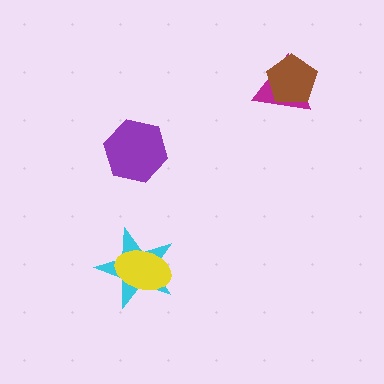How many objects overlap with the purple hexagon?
0 objects overlap with the purple hexagon.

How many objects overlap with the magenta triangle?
1 object overlaps with the magenta triangle.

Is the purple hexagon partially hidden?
No, no other shape covers it.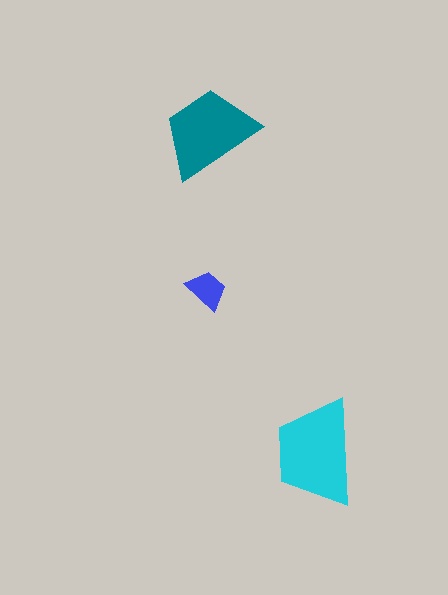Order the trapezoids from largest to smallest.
the cyan one, the teal one, the blue one.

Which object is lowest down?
The cyan trapezoid is bottommost.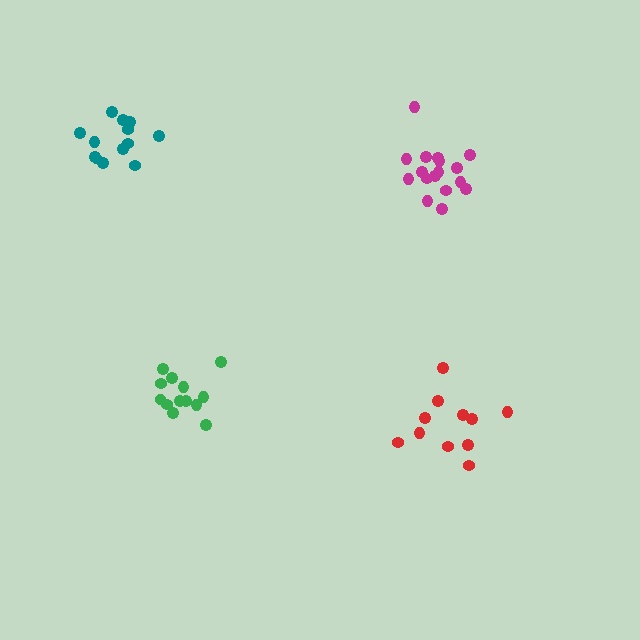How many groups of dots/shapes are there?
There are 4 groups.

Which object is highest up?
The teal cluster is topmost.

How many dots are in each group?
Group 1: 13 dots, Group 2: 11 dots, Group 3: 17 dots, Group 4: 13 dots (54 total).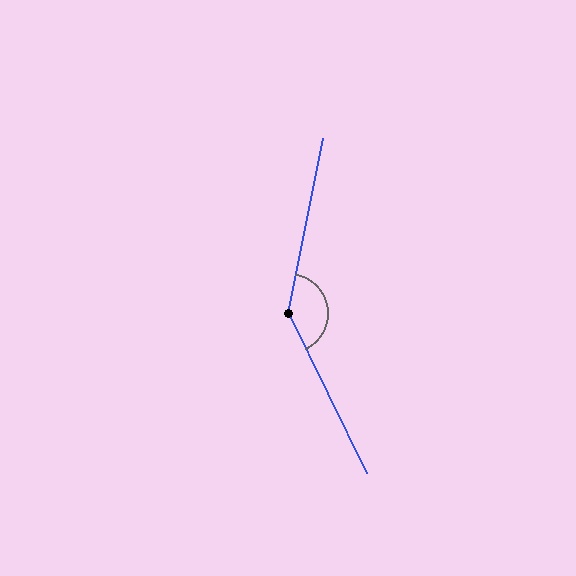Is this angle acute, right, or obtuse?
It is obtuse.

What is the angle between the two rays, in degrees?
Approximately 143 degrees.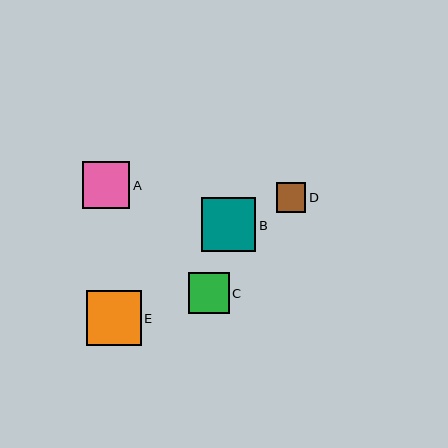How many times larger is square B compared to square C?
Square B is approximately 1.3 times the size of square C.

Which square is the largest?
Square E is the largest with a size of approximately 55 pixels.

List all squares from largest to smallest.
From largest to smallest: E, B, A, C, D.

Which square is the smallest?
Square D is the smallest with a size of approximately 30 pixels.